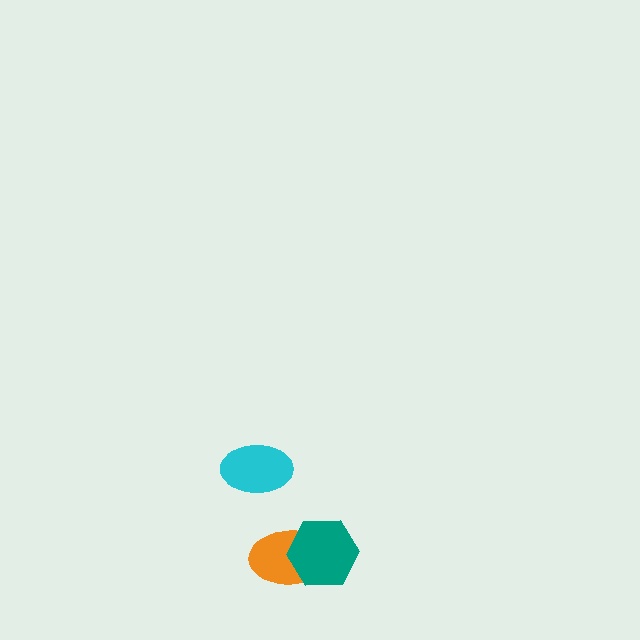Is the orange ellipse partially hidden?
Yes, it is partially covered by another shape.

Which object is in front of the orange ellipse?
The teal hexagon is in front of the orange ellipse.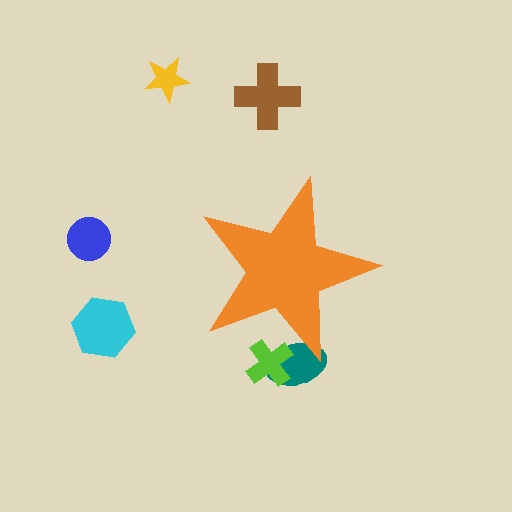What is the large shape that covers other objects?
An orange star.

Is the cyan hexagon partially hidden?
No, the cyan hexagon is fully visible.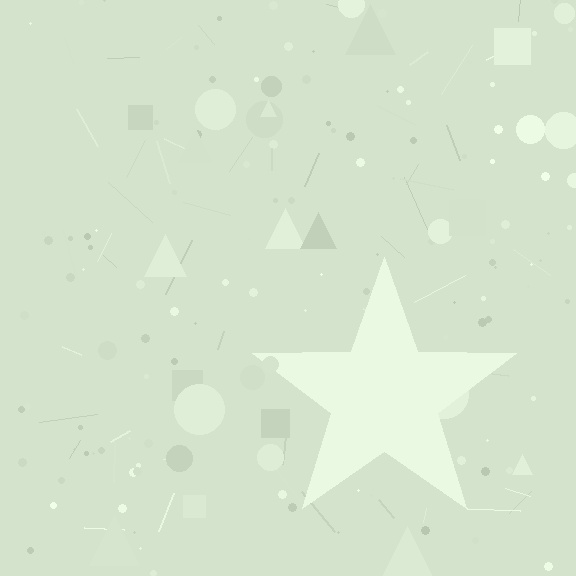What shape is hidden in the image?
A star is hidden in the image.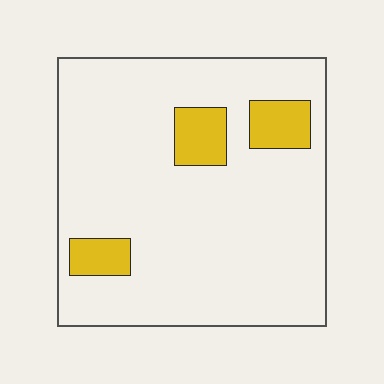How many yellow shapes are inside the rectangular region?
3.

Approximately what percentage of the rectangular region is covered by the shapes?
Approximately 10%.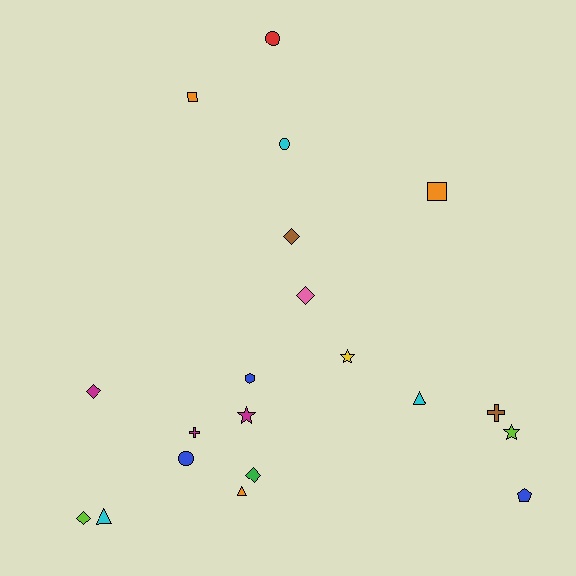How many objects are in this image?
There are 20 objects.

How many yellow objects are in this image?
There is 1 yellow object.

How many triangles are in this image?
There are 3 triangles.